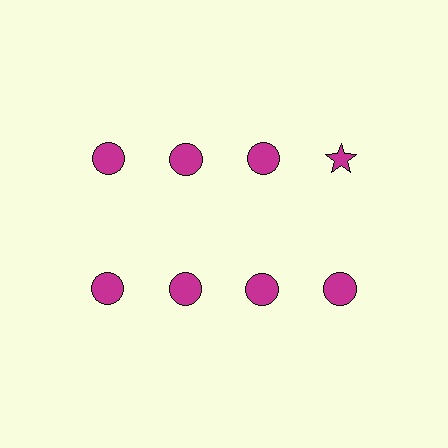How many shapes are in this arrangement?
There are 8 shapes arranged in a grid pattern.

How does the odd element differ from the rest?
It has a different shape: star instead of circle.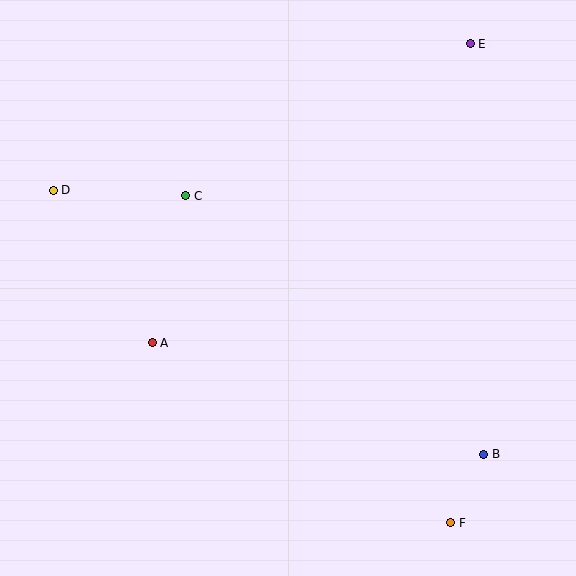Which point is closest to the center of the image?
Point C at (186, 196) is closest to the center.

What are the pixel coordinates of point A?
Point A is at (152, 343).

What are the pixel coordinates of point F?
Point F is at (451, 523).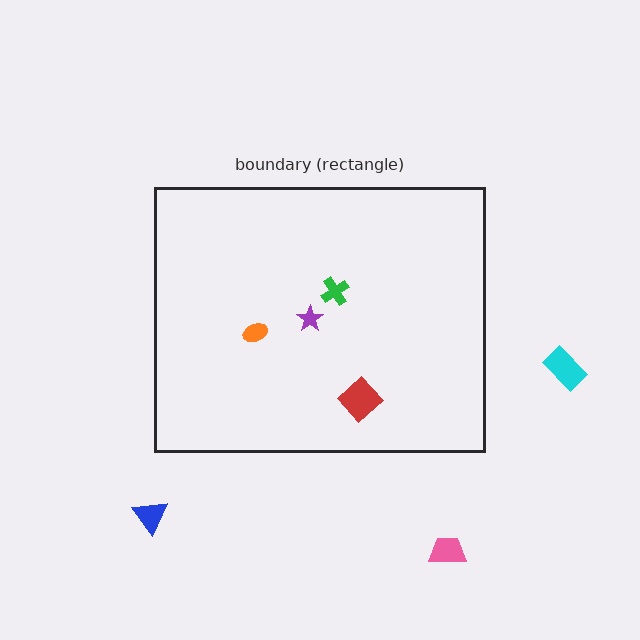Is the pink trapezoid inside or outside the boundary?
Outside.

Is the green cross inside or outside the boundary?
Inside.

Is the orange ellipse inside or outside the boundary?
Inside.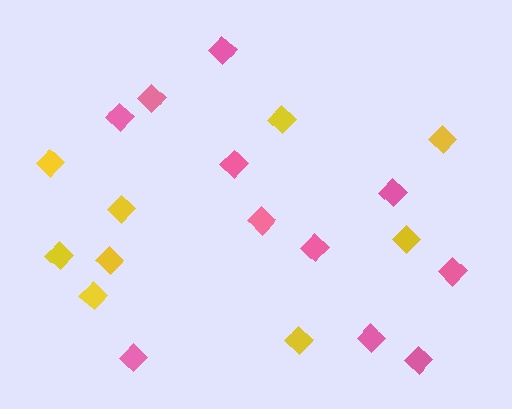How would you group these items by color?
There are 2 groups: one group of yellow diamonds (9) and one group of pink diamonds (11).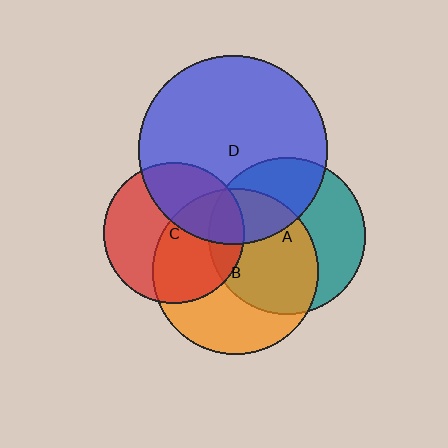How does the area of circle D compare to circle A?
Approximately 1.5 times.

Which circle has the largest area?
Circle D (blue).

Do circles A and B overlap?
Yes.